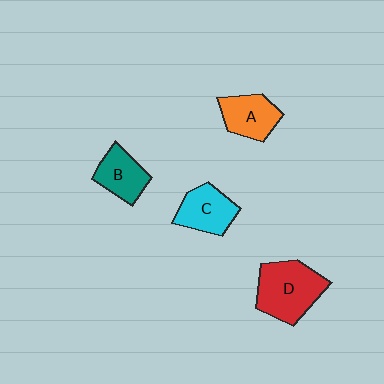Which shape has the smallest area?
Shape B (teal).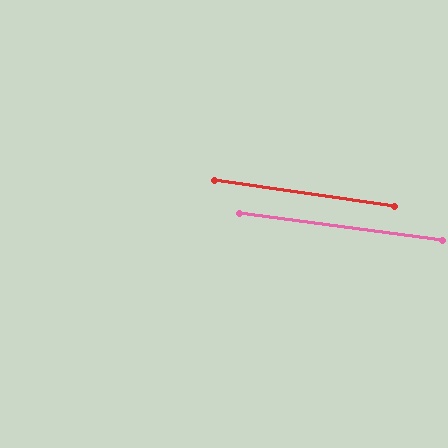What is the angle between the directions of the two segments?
Approximately 1 degree.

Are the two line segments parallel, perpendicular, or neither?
Parallel — their directions differ by only 0.6°.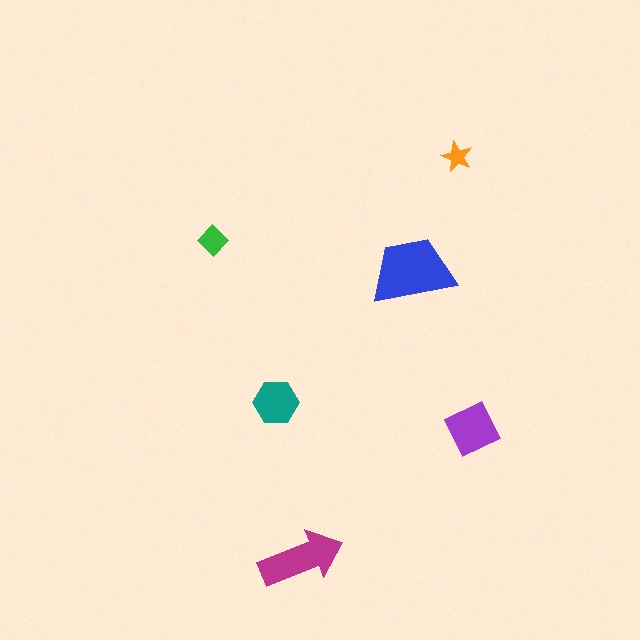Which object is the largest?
The blue trapezoid.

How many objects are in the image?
There are 6 objects in the image.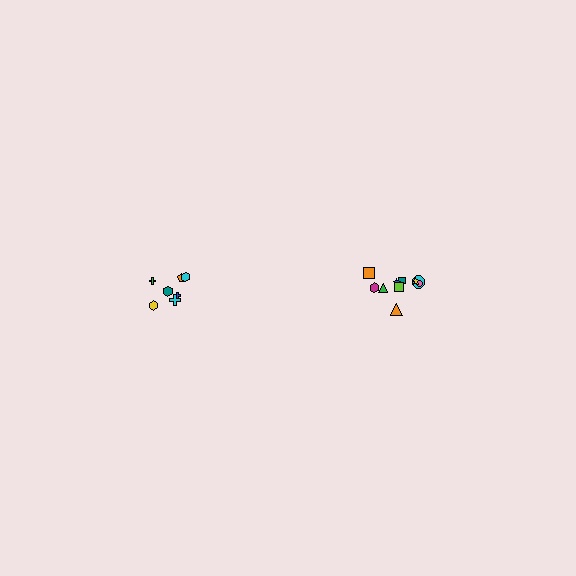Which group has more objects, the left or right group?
The right group.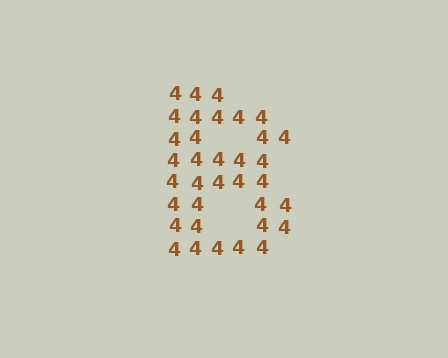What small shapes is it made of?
It is made of small digit 4's.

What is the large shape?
The large shape is the letter B.